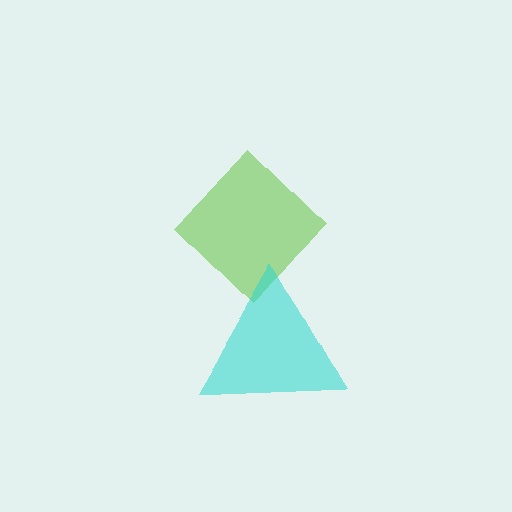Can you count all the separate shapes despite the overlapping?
Yes, there are 2 separate shapes.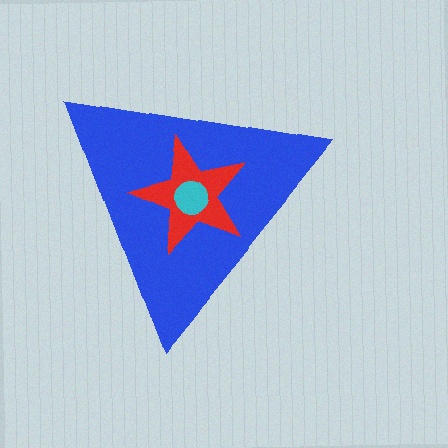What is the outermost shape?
The blue triangle.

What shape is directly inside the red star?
The cyan circle.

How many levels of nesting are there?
3.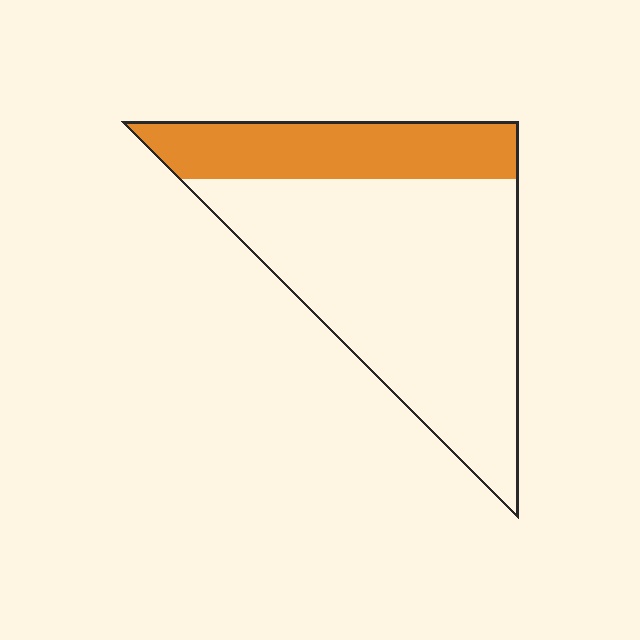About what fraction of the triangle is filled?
About one quarter (1/4).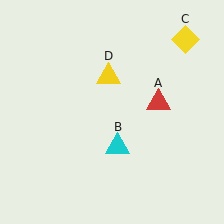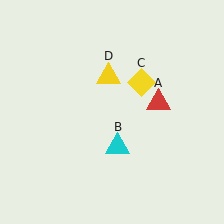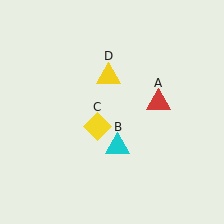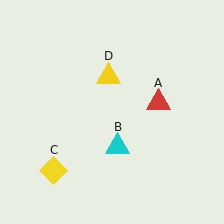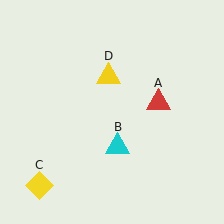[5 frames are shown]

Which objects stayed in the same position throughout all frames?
Red triangle (object A) and cyan triangle (object B) and yellow triangle (object D) remained stationary.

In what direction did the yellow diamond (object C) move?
The yellow diamond (object C) moved down and to the left.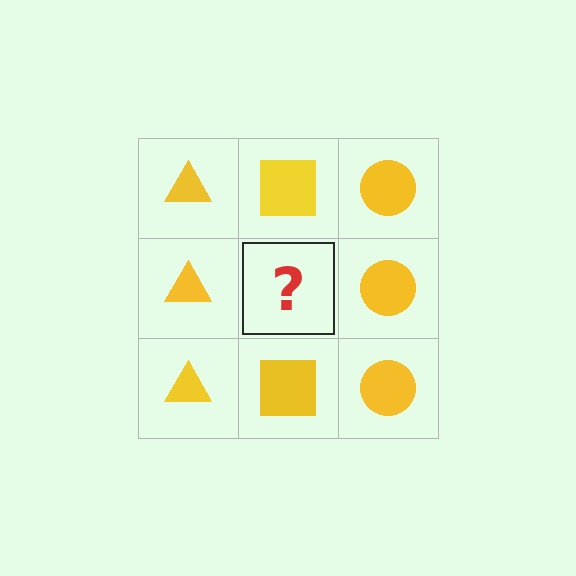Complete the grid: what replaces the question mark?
The question mark should be replaced with a yellow square.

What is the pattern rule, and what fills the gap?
The rule is that each column has a consistent shape. The gap should be filled with a yellow square.